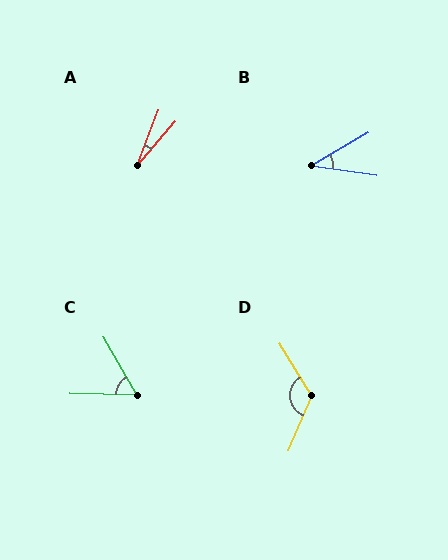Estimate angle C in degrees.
Approximately 59 degrees.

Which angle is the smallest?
A, at approximately 20 degrees.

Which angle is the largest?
D, at approximately 126 degrees.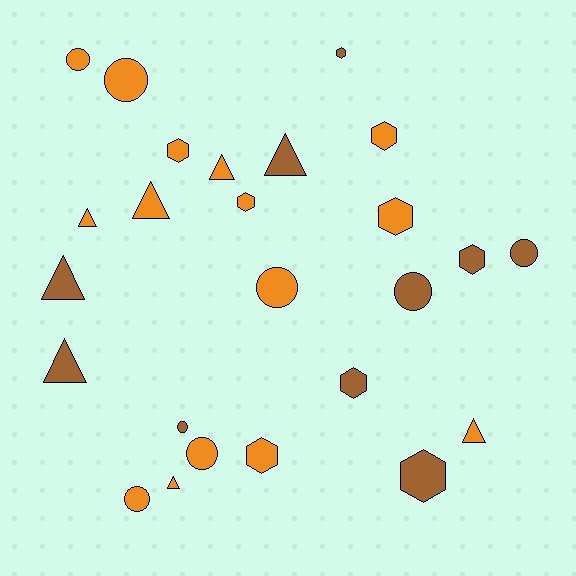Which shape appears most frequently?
Hexagon, with 9 objects.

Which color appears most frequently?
Orange, with 15 objects.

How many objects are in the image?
There are 25 objects.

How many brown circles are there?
There are 3 brown circles.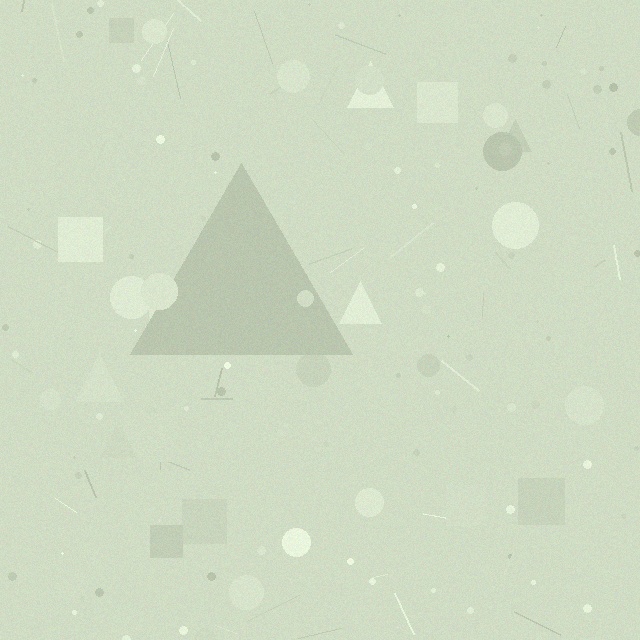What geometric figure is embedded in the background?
A triangle is embedded in the background.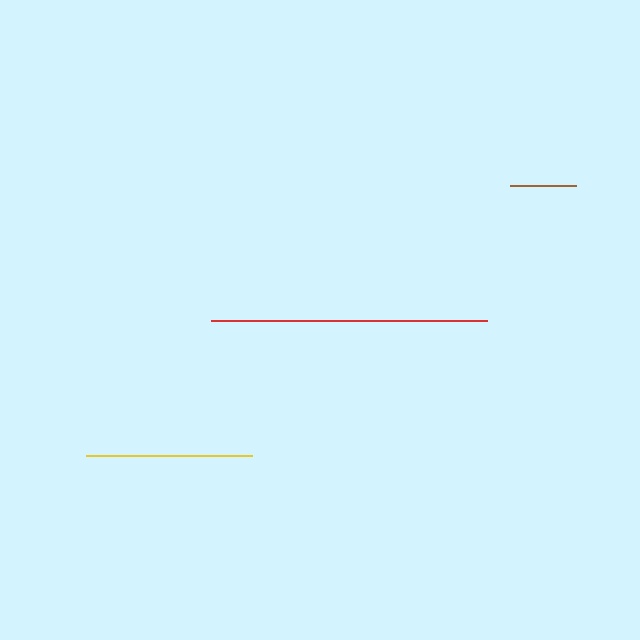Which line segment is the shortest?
The brown line is the shortest at approximately 67 pixels.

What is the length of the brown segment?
The brown segment is approximately 67 pixels long.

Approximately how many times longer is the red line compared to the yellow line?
The red line is approximately 1.7 times the length of the yellow line.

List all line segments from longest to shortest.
From longest to shortest: red, yellow, brown.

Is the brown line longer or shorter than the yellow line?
The yellow line is longer than the brown line.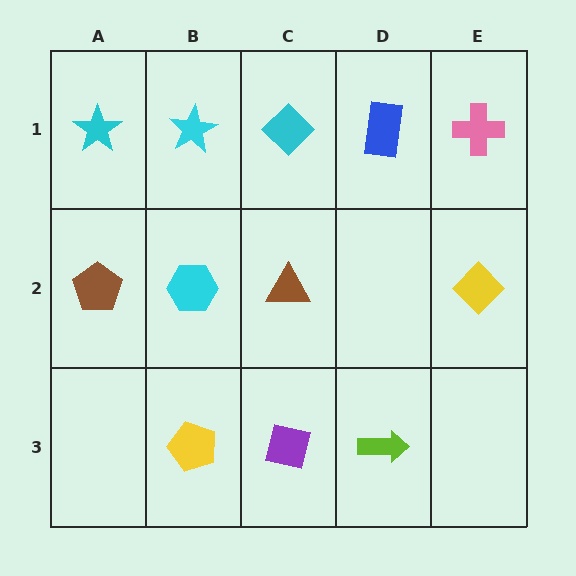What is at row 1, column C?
A cyan diamond.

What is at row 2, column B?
A cyan hexagon.